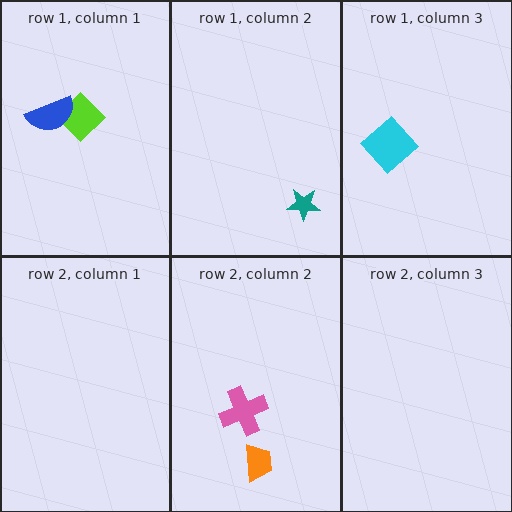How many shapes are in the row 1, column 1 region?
2.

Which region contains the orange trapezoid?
The row 2, column 2 region.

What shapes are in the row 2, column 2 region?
The pink cross, the orange trapezoid.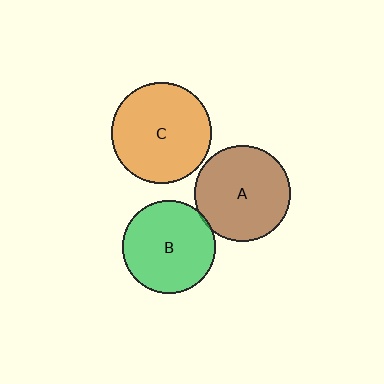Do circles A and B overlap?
Yes.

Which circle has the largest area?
Circle C (orange).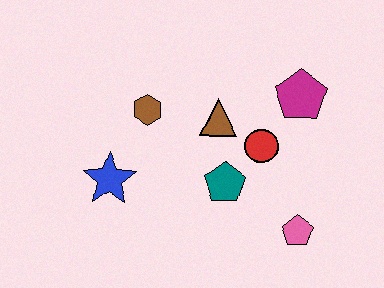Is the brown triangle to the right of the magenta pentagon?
No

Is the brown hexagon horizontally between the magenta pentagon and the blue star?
Yes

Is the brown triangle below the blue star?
No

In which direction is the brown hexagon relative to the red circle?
The brown hexagon is to the left of the red circle.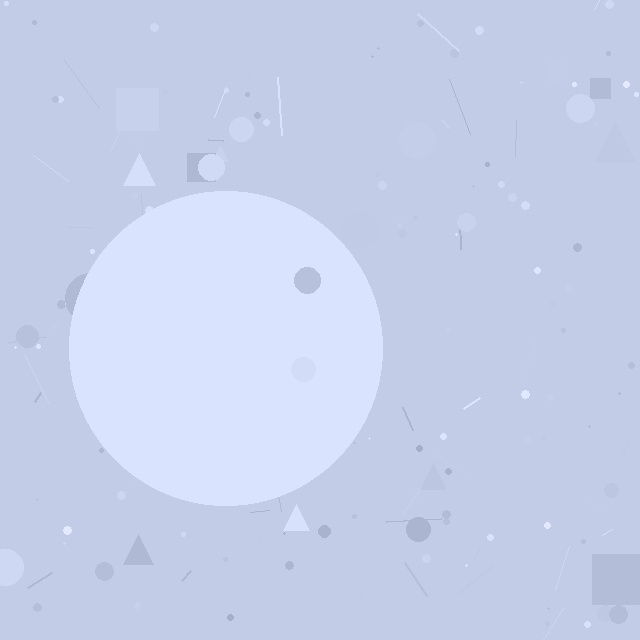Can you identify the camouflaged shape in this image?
The camouflaged shape is a circle.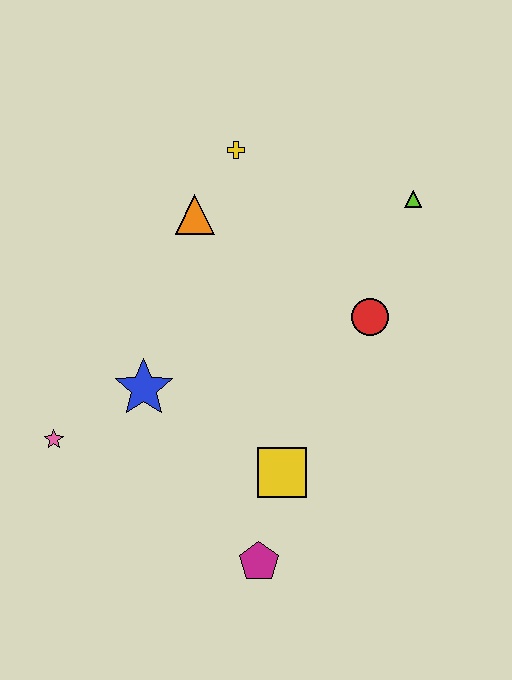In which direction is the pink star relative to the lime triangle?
The pink star is to the left of the lime triangle.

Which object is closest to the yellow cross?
The orange triangle is closest to the yellow cross.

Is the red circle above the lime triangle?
No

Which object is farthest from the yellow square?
The yellow cross is farthest from the yellow square.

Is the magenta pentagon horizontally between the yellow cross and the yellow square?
Yes